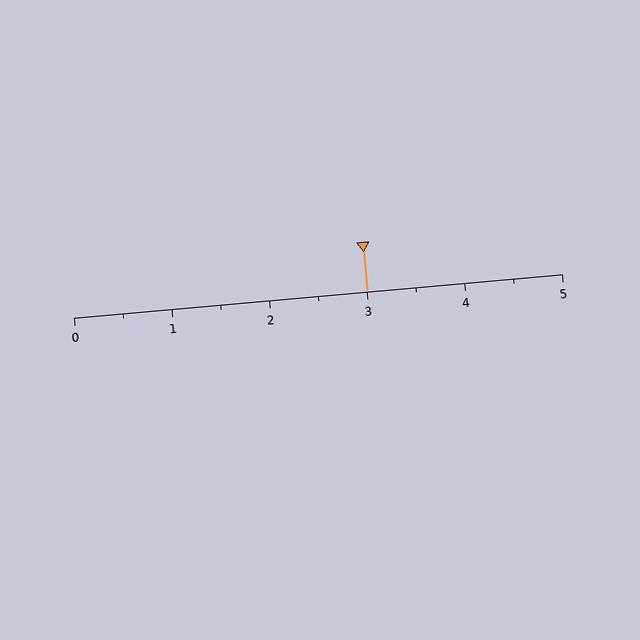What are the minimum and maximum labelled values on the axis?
The axis runs from 0 to 5.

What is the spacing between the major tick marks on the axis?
The major ticks are spaced 1 apart.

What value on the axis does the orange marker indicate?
The marker indicates approximately 3.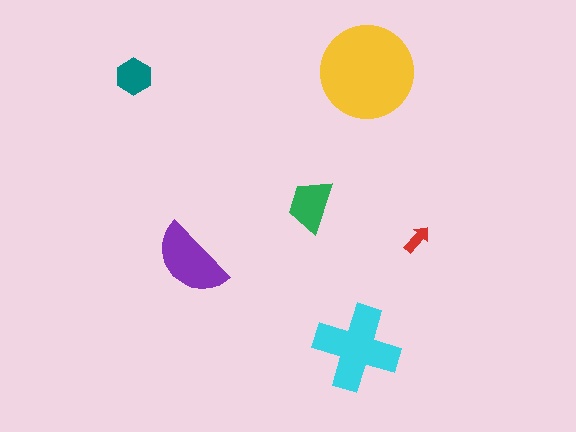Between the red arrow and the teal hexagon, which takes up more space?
The teal hexagon.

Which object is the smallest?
The red arrow.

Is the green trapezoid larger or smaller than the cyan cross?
Smaller.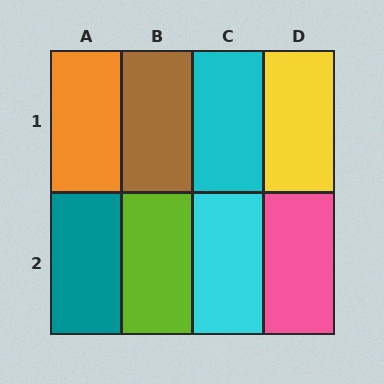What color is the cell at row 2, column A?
Teal.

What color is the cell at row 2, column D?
Pink.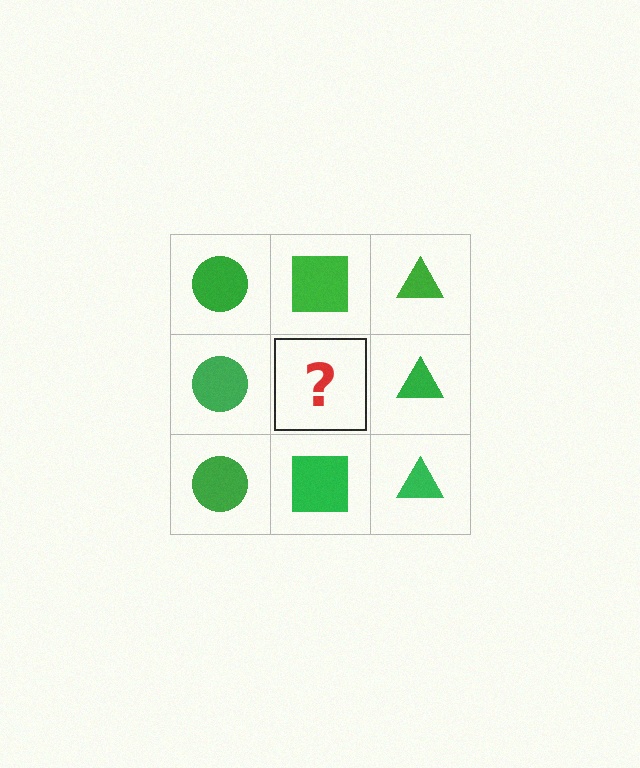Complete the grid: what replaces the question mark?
The question mark should be replaced with a green square.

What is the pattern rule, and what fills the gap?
The rule is that each column has a consistent shape. The gap should be filled with a green square.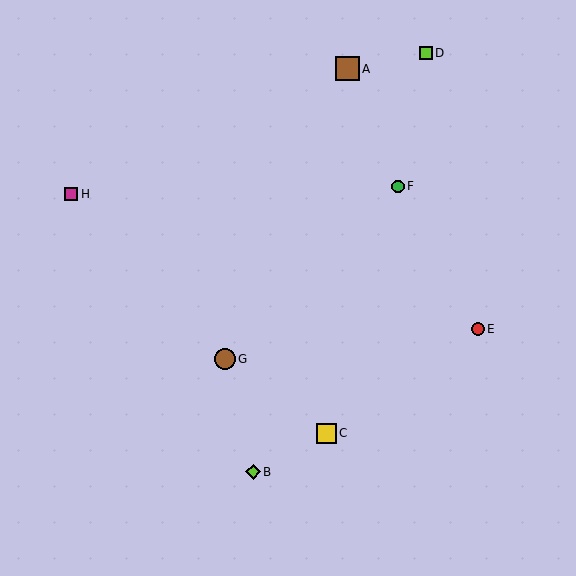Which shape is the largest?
The brown square (labeled A) is the largest.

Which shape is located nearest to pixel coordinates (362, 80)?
The brown square (labeled A) at (347, 69) is nearest to that location.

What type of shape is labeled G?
Shape G is a brown circle.